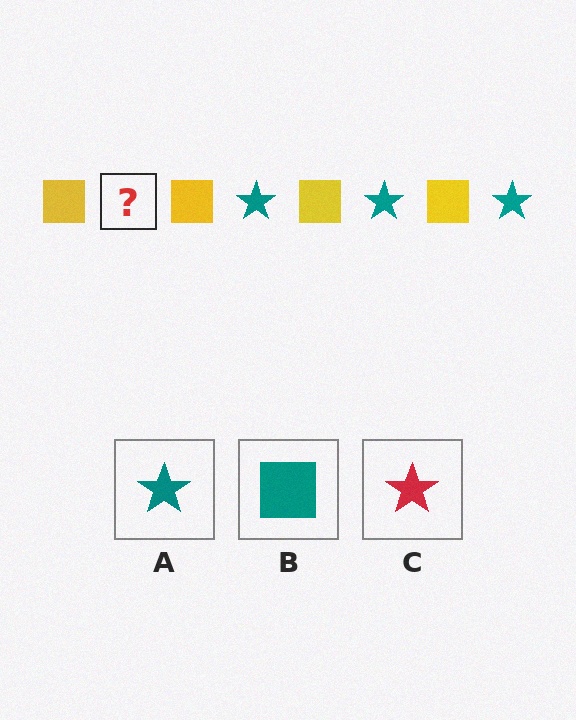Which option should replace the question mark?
Option A.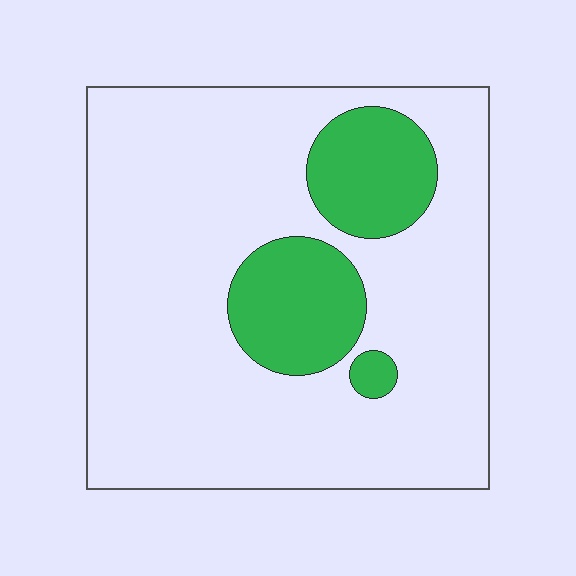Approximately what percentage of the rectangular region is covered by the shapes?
Approximately 20%.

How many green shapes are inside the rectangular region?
3.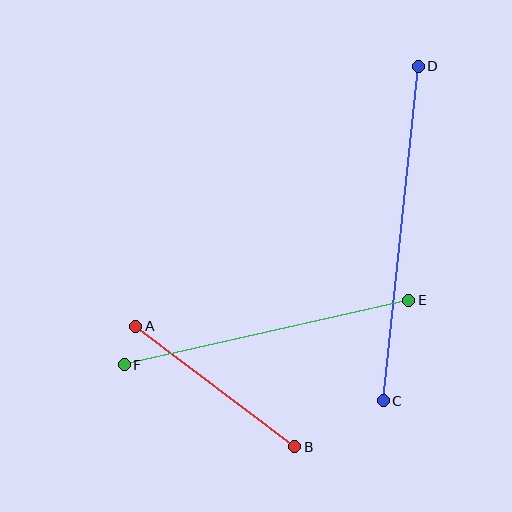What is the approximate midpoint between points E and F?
The midpoint is at approximately (266, 333) pixels.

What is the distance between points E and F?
The distance is approximately 292 pixels.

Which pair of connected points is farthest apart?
Points C and D are farthest apart.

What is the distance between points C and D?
The distance is approximately 336 pixels.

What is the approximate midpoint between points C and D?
The midpoint is at approximately (401, 234) pixels.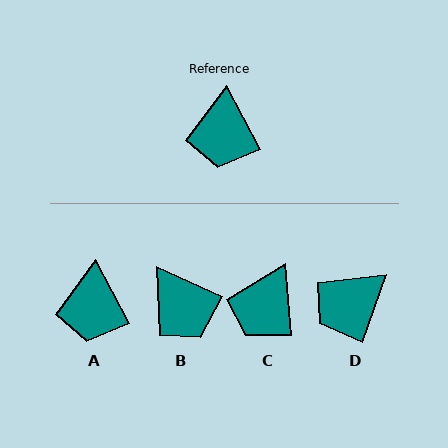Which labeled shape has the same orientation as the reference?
A.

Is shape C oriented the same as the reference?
No, it is off by about 23 degrees.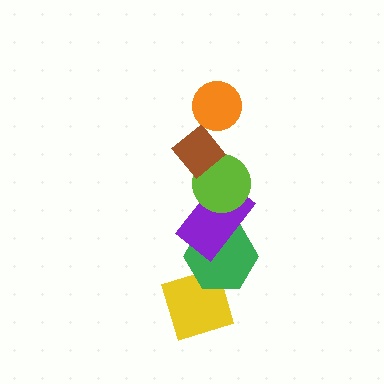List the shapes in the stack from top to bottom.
From top to bottom: the orange circle, the brown diamond, the lime circle, the purple rectangle, the green hexagon, the yellow diamond.